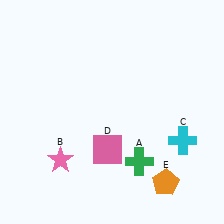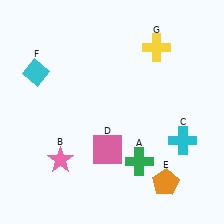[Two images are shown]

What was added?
A cyan diamond (F), a yellow cross (G) were added in Image 2.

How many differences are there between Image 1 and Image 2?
There are 2 differences between the two images.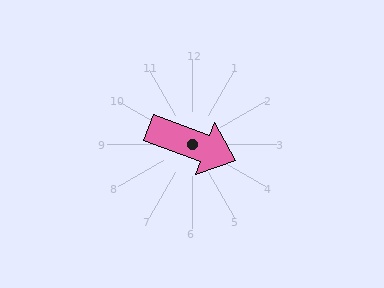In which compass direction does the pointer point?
East.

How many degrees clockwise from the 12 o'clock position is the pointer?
Approximately 110 degrees.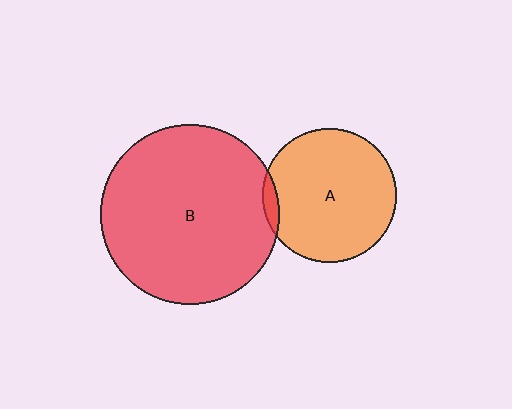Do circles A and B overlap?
Yes.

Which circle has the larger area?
Circle B (red).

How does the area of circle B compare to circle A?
Approximately 1.8 times.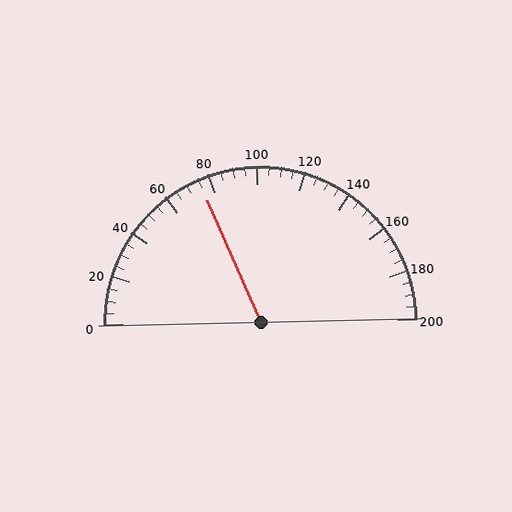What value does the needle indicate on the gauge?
The needle indicates approximately 75.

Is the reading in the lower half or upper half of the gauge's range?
The reading is in the lower half of the range (0 to 200).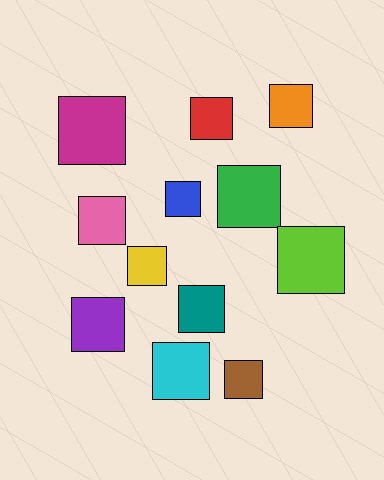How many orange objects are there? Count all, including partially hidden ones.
There is 1 orange object.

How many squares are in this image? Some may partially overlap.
There are 12 squares.